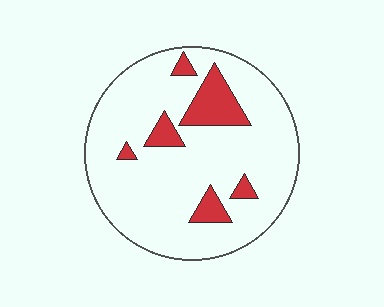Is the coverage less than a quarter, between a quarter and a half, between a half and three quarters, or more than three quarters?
Less than a quarter.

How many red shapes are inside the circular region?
6.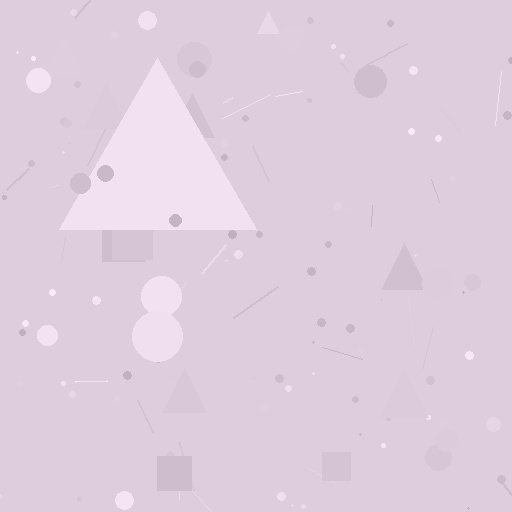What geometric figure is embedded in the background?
A triangle is embedded in the background.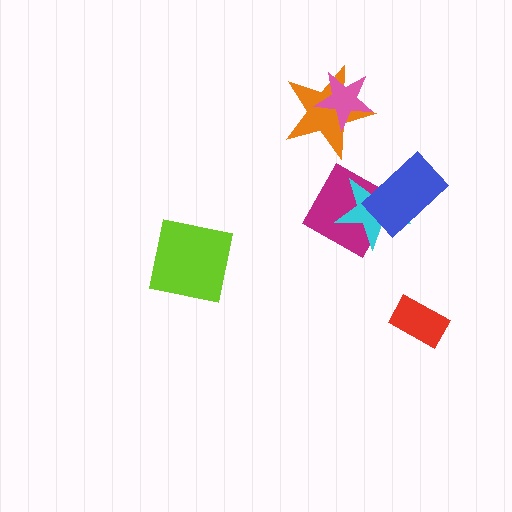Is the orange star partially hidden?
Yes, it is partially covered by another shape.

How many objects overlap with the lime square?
0 objects overlap with the lime square.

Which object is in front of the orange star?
The pink star is in front of the orange star.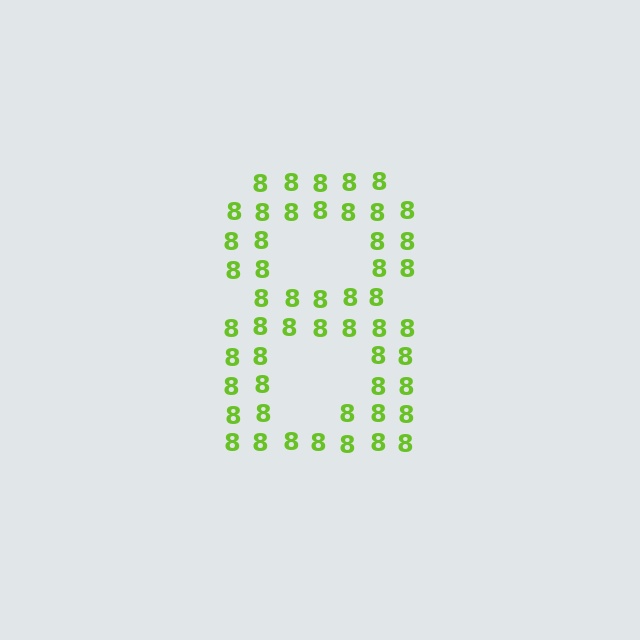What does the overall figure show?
The overall figure shows the digit 8.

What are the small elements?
The small elements are digit 8's.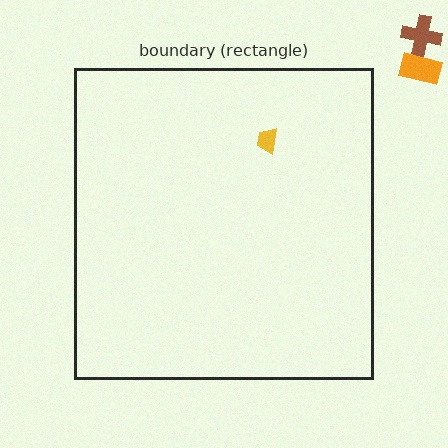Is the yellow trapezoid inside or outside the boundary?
Inside.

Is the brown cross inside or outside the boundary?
Outside.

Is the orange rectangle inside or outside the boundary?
Outside.